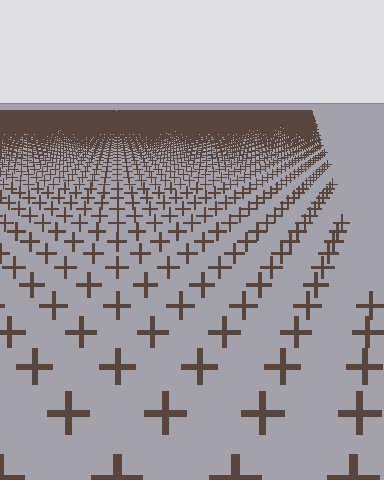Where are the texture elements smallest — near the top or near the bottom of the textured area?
Near the top.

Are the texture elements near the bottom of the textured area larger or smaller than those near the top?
Larger. Near the bottom, elements are closer to the viewer and appear at a bigger on-screen size.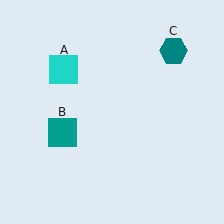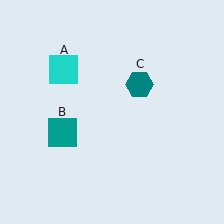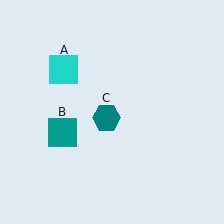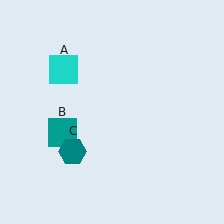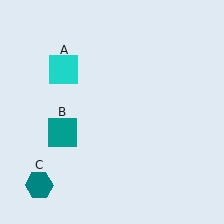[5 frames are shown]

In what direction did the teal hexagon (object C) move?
The teal hexagon (object C) moved down and to the left.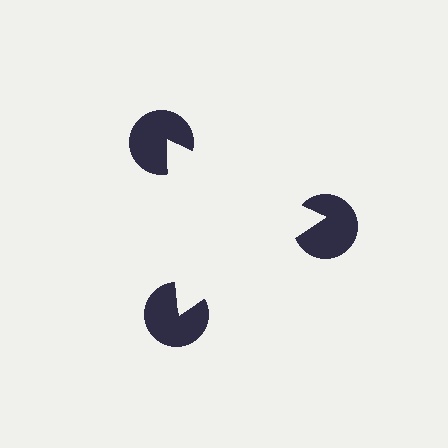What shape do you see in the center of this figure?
An illusory triangle — its edges are inferred from the aligned wedge cuts in the pac-man discs, not physically drawn.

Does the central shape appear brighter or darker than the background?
It typically appears slightly brighter than the background, even though no actual brightness change is drawn.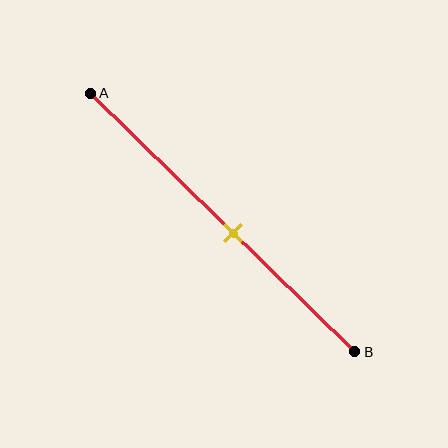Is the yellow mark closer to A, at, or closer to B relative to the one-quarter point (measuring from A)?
The yellow mark is closer to point B than the one-quarter point of segment AB.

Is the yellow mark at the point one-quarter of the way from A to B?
No, the mark is at about 55% from A, not at the 25% one-quarter point.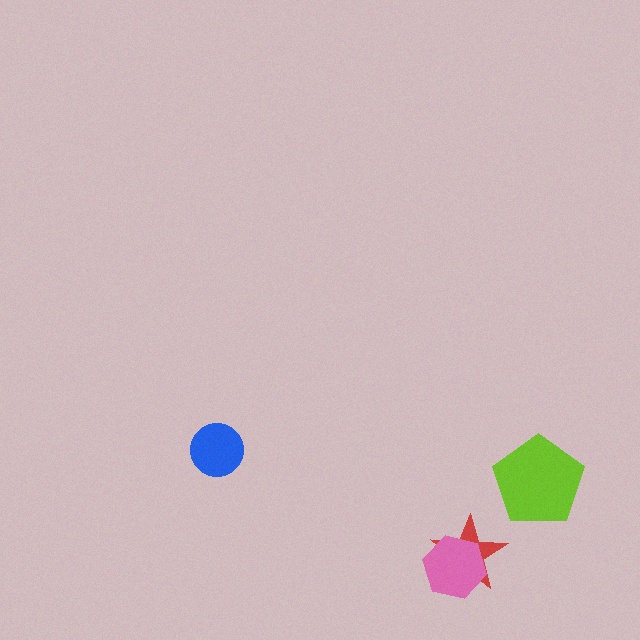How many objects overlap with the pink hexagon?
1 object overlaps with the pink hexagon.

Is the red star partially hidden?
Yes, it is partially covered by another shape.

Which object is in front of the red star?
The pink hexagon is in front of the red star.